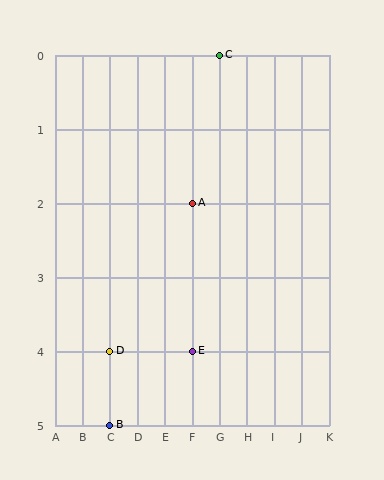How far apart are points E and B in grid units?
Points E and B are 3 columns and 1 row apart (about 3.2 grid units diagonally).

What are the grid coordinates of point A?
Point A is at grid coordinates (F, 2).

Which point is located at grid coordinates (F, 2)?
Point A is at (F, 2).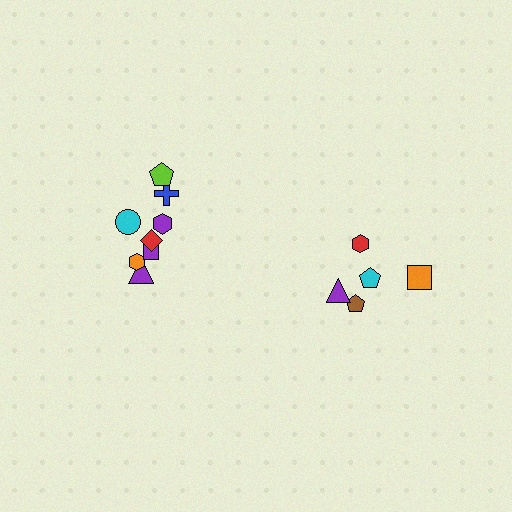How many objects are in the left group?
There are 8 objects.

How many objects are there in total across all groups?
There are 13 objects.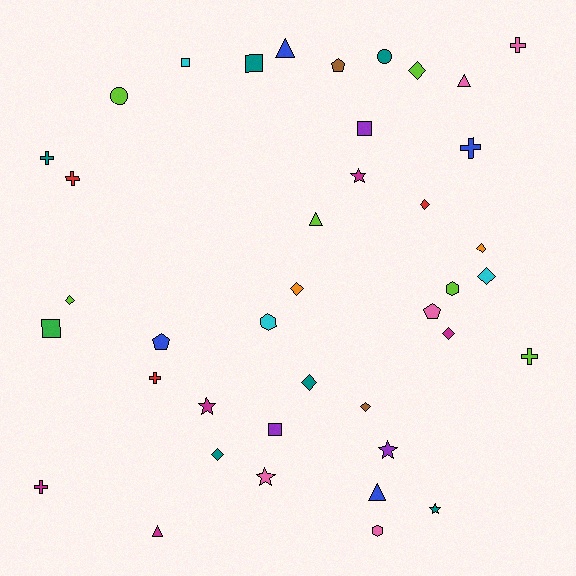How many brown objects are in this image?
There are 2 brown objects.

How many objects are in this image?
There are 40 objects.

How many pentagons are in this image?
There are 3 pentagons.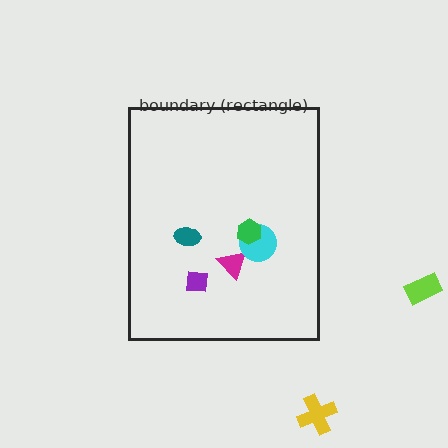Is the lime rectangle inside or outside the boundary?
Outside.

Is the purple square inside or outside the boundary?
Inside.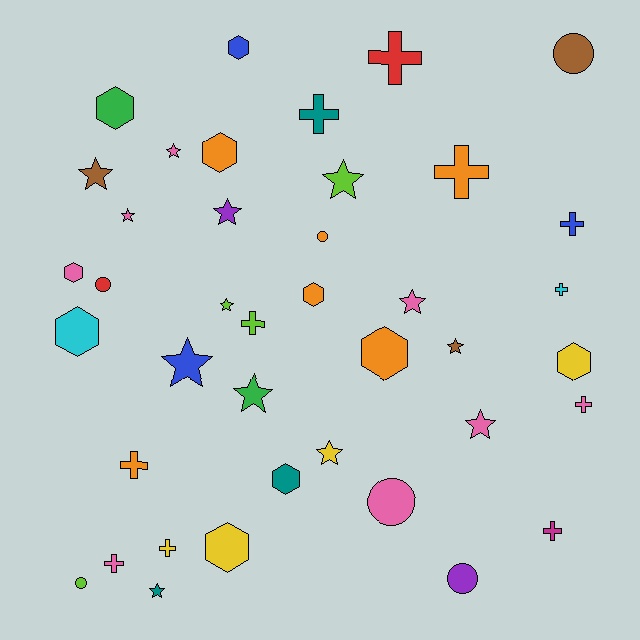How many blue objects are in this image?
There are 3 blue objects.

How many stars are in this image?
There are 13 stars.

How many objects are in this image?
There are 40 objects.